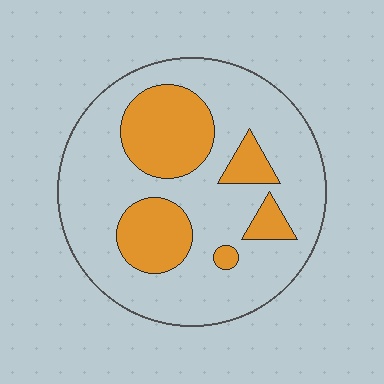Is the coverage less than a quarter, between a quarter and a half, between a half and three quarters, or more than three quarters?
Between a quarter and a half.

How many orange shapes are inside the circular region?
5.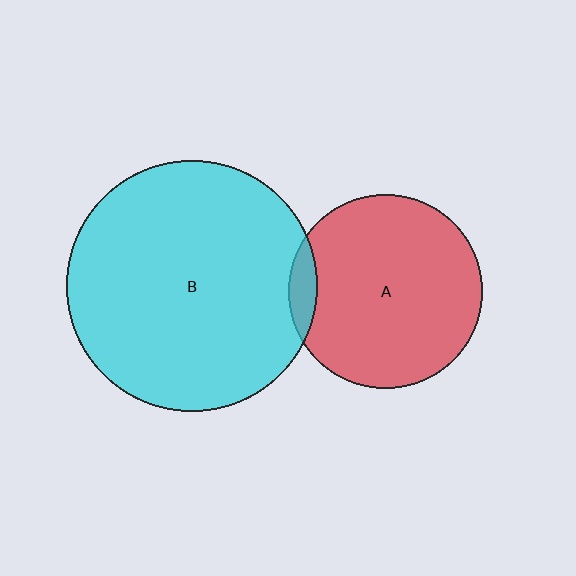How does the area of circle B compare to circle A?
Approximately 1.7 times.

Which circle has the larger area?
Circle B (cyan).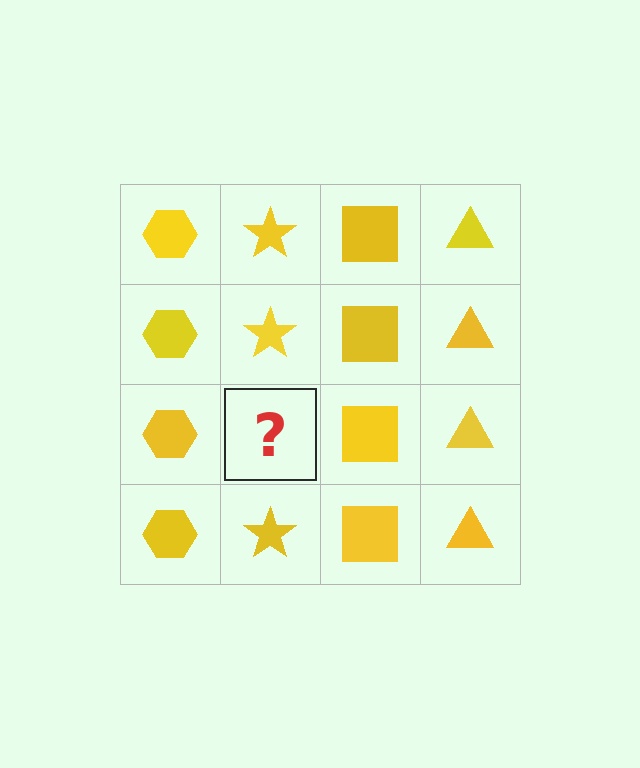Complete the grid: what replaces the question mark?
The question mark should be replaced with a yellow star.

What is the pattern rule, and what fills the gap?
The rule is that each column has a consistent shape. The gap should be filled with a yellow star.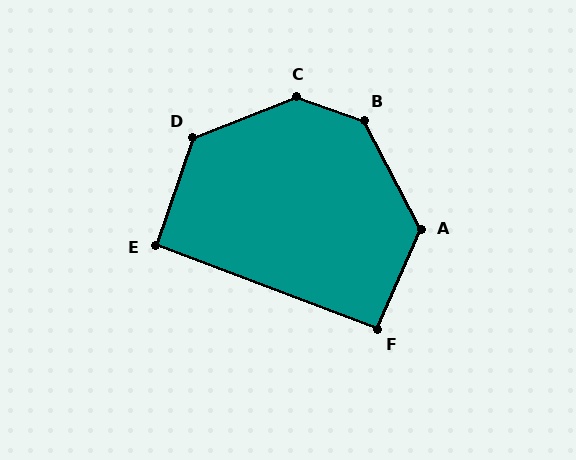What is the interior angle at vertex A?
Approximately 128 degrees (obtuse).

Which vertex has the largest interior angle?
C, at approximately 140 degrees.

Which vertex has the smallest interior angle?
E, at approximately 92 degrees.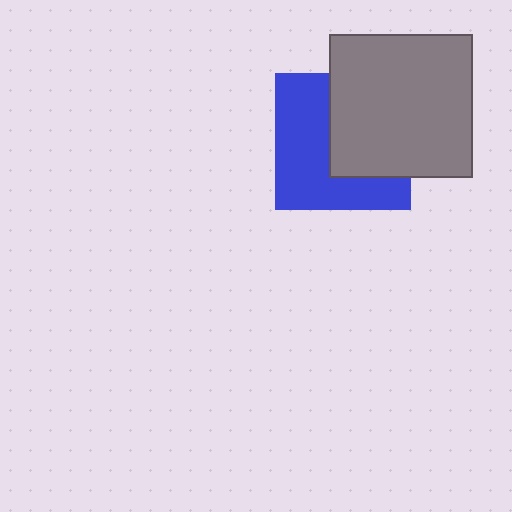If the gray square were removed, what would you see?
You would see the complete blue square.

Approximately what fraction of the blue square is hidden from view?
Roughly 46% of the blue square is hidden behind the gray square.